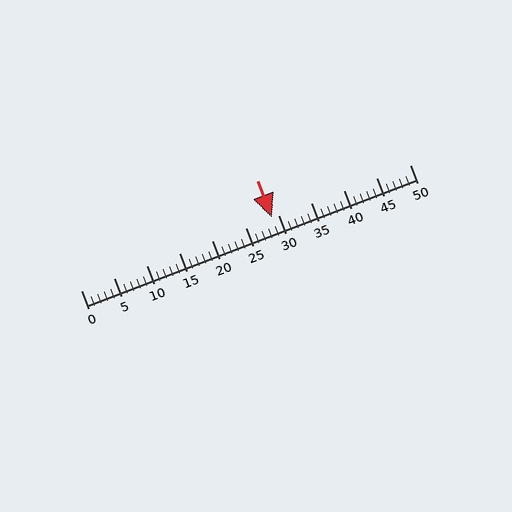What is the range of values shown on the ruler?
The ruler shows values from 0 to 50.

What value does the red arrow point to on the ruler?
The red arrow points to approximately 29.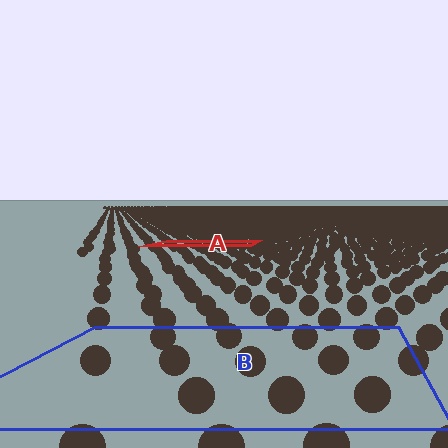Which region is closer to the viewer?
Region B is closer. The texture elements there are larger and more spread out.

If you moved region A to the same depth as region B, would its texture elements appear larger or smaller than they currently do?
They would appear larger. At a closer depth, the same texture elements are projected at a bigger on-screen size.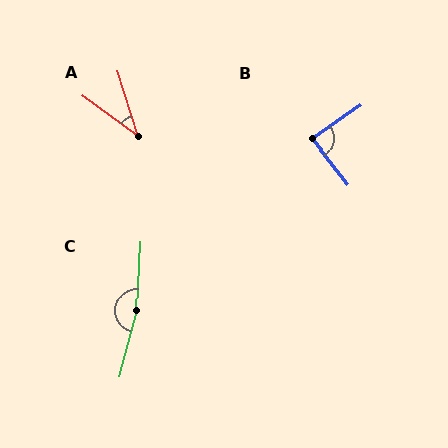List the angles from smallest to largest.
A (36°), B (87°), C (168°).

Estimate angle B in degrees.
Approximately 87 degrees.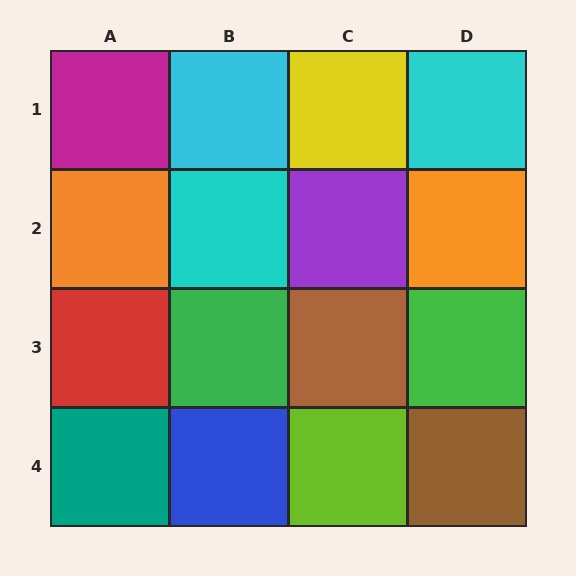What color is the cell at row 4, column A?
Teal.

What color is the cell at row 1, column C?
Yellow.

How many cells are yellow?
1 cell is yellow.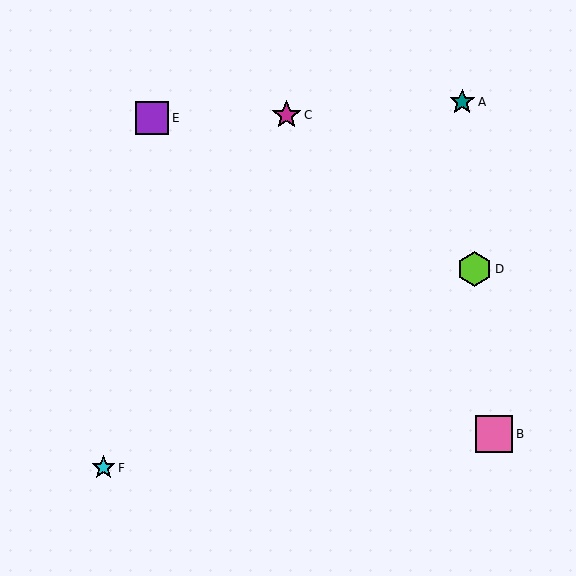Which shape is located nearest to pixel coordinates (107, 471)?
The cyan star (labeled F) at (103, 468) is nearest to that location.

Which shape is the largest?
The pink square (labeled B) is the largest.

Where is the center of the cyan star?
The center of the cyan star is at (103, 468).